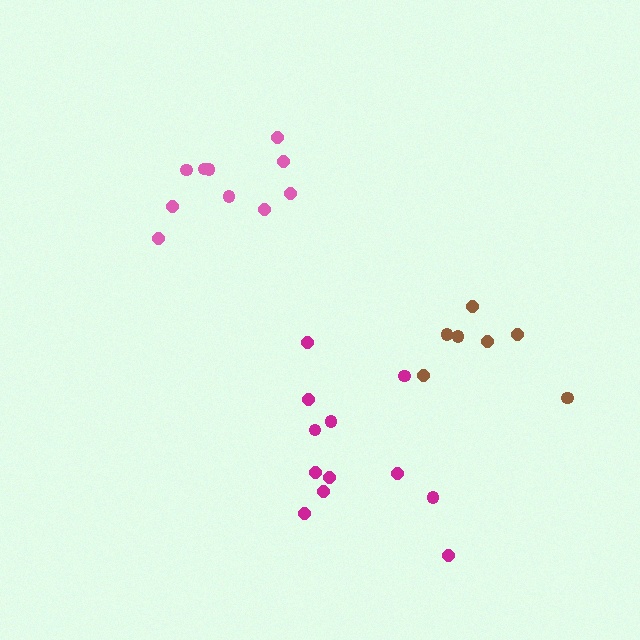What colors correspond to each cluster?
The clusters are colored: brown, magenta, pink.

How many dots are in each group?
Group 1: 7 dots, Group 2: 12 dots, Group 3: 10 dots (29 total).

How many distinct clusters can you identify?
There are 3 distinct clusters.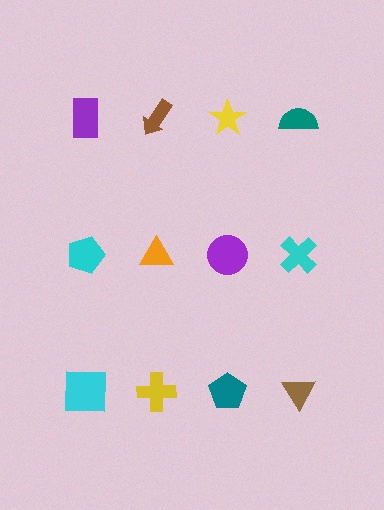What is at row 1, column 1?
A purple rectangle.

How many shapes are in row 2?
4 shapes.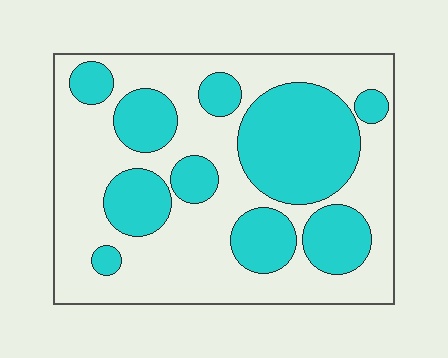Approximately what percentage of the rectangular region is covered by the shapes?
Approximately 40%.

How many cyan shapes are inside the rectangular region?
10.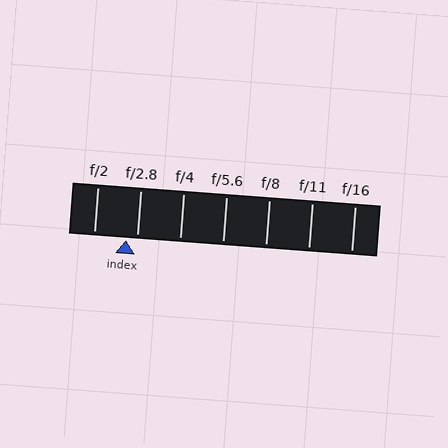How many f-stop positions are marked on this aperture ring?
There are 7 f-stop positions marked.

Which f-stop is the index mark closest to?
The index mark is closest to f/2.8.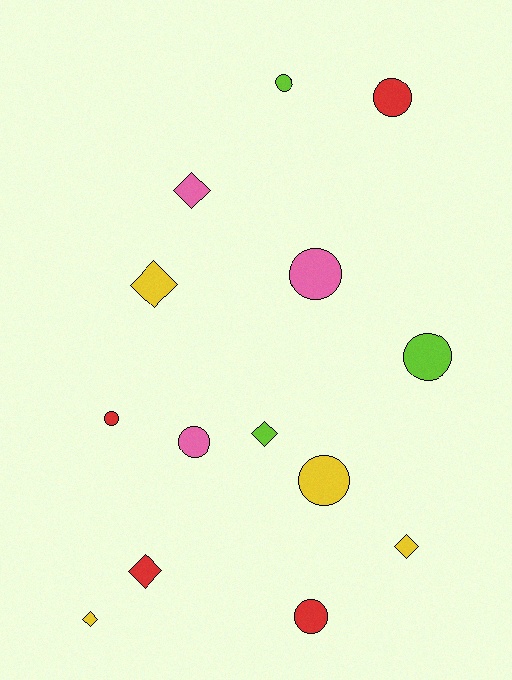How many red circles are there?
There are 3 red circles.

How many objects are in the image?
There are 14 objects.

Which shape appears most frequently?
Circle, with 8 objects.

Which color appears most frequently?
Yellow, with 4 objects.